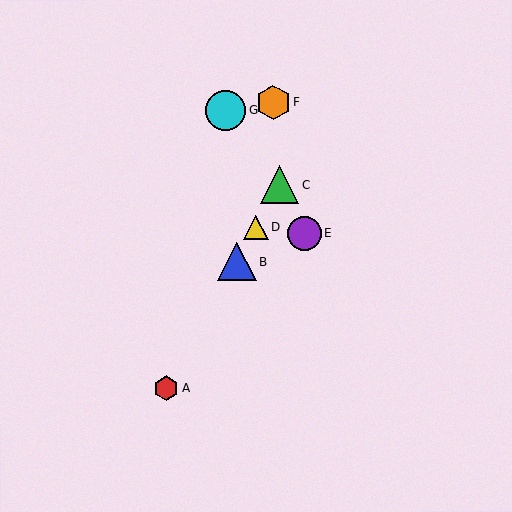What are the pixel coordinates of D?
Object D is at (256, 227).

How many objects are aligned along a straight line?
4 objects (A, B, C, D) are aligned along a straight line.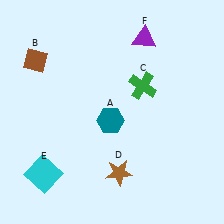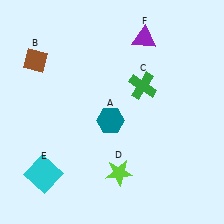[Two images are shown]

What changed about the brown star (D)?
In Image 1, D is brown. In Image 2, it changed to lime.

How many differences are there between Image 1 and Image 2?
There is 1 difference between the two images.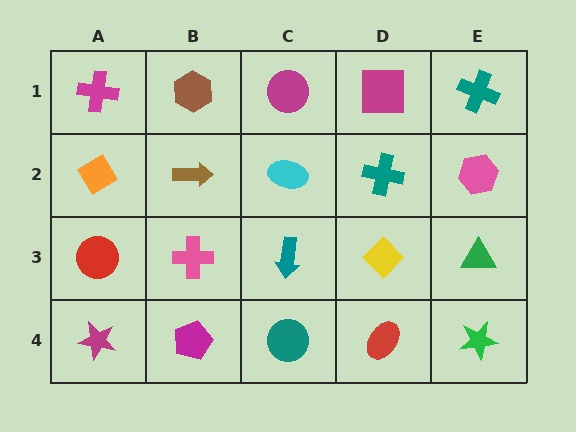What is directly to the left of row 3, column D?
A teal arrow.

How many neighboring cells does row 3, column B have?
4.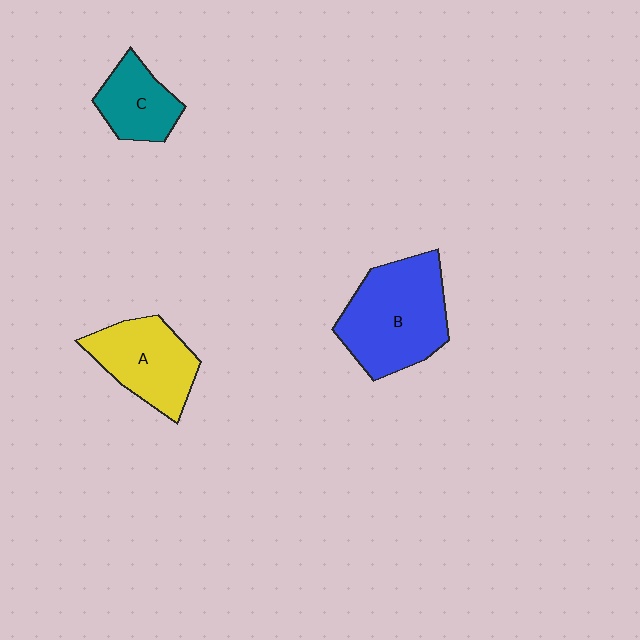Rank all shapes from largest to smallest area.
From largest to smallest: B (blue), A (yellow), C (teal).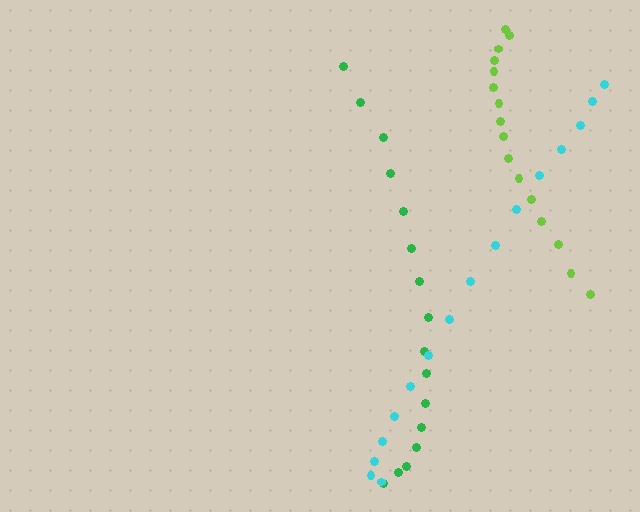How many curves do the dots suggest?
There are 3 distinct paths.